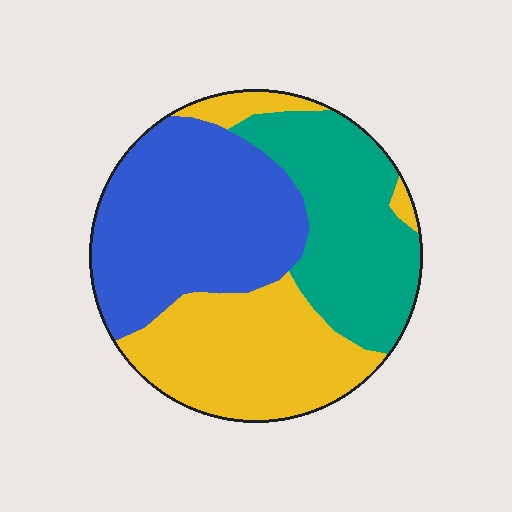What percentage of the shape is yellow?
Yellow covers around 35% of the shape.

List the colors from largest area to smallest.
From largest to smallest: blue, yellow, teal.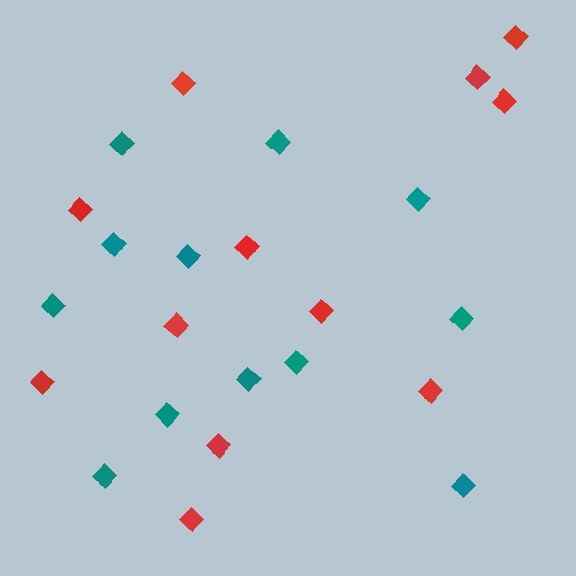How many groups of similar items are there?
There are 2 groups: one group of red diamonds (12) and one group of teal diamonds (12).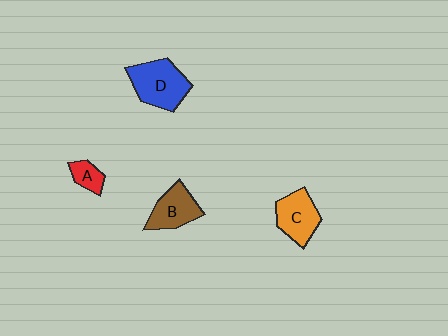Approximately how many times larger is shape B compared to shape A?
Approximately 2.0 times.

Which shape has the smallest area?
Shape A (red).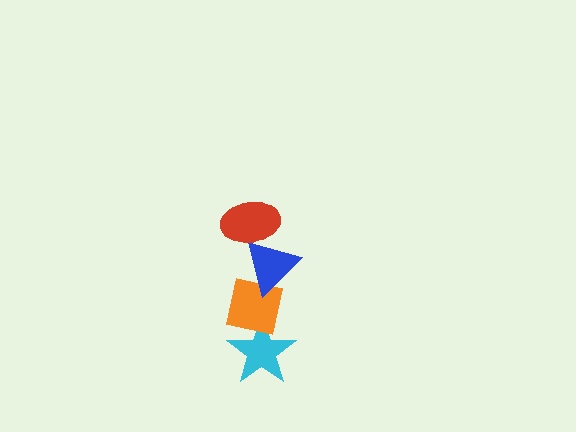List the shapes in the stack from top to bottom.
From top to bottom: the red ellipse, the blue triangle, the orange square, the cyan star.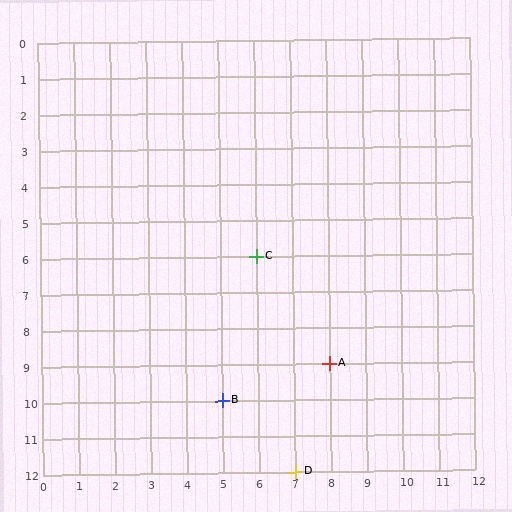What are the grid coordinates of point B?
Point B is at grid coordinates (5, 10).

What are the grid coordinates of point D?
Point D is at grid coordinates (7, 12).